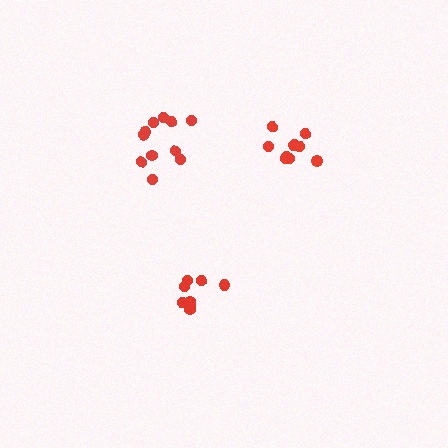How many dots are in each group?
Group 1: 8 dots, Group 2: 11 dots, Group 3: 9 dots (28 total).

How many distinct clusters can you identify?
There are 3 distinct clusters.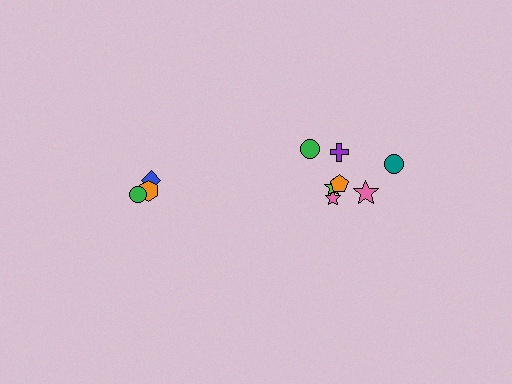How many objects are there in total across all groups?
There are 10 objects.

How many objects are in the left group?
There are 3 objects.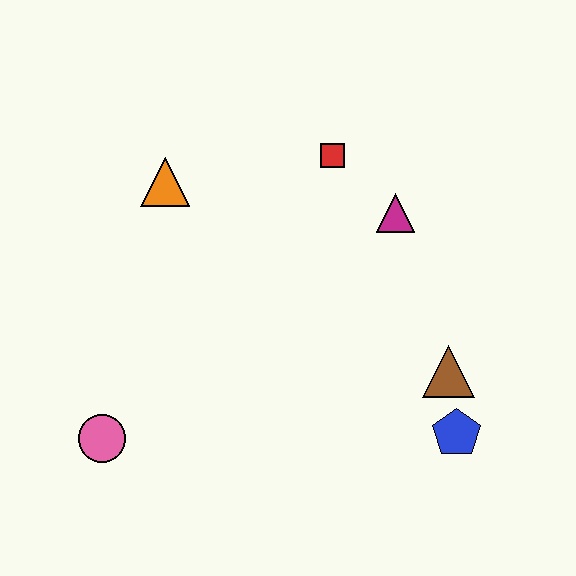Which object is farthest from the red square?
The pink circle is farthest from the red square.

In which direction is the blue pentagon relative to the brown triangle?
The blue pentagon is below the brown triangle.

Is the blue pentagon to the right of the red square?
Yes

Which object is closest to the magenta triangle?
The red square is closest to the magenta triangle.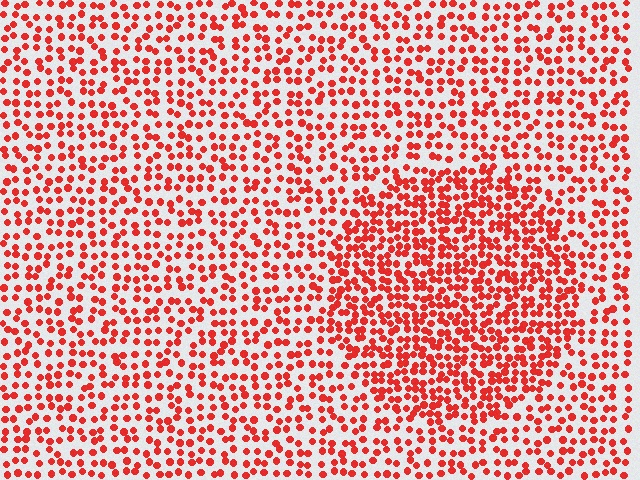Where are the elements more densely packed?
The elements are more densely packed inside the circle boundary.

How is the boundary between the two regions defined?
The boundary is defined by a change in element density (approximately 1.7x ratio). All elements are the same color, size, and shape.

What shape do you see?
I see a circle.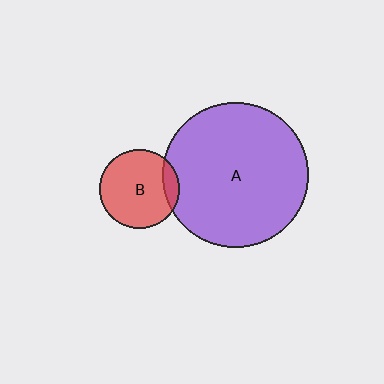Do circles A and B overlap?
Yes.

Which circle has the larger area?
Circle A (purple).